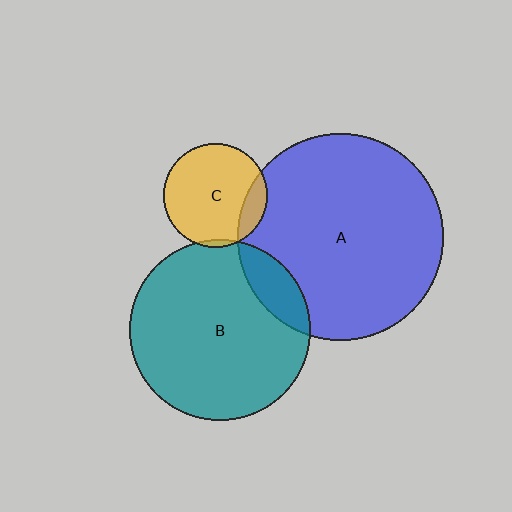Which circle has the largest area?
Circle A (blue).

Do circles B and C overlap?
Yes.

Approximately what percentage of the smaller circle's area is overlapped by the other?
Approximately 5%.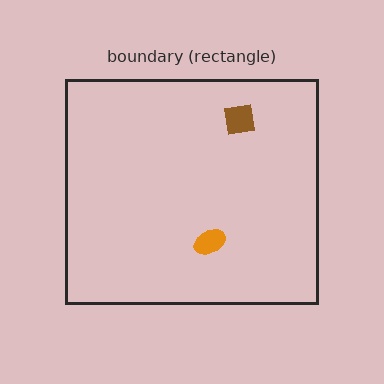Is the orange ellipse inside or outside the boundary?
Inside.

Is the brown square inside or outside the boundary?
Inside.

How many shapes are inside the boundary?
2 inside, 0 outside.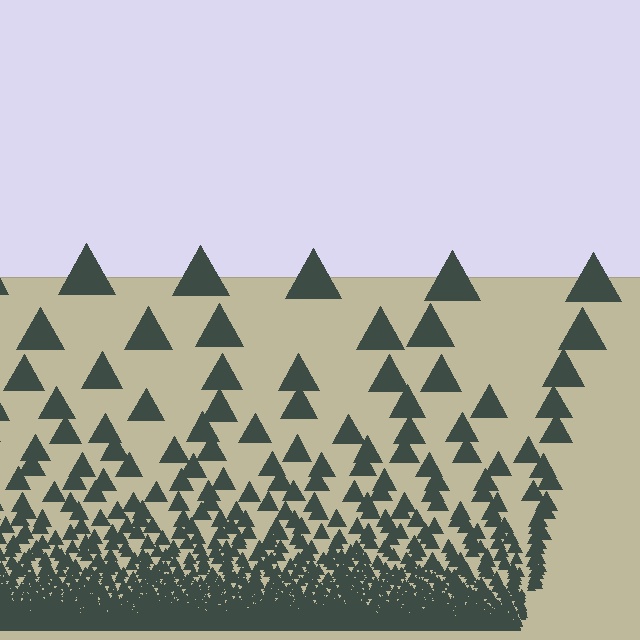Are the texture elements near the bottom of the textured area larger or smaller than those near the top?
Smaller. The gradient is inverted — elements near the bottom are smaller and denser.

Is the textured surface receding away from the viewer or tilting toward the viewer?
The surface appears to tilt toward the viewer. Texture elements get larger and sparser toward the top.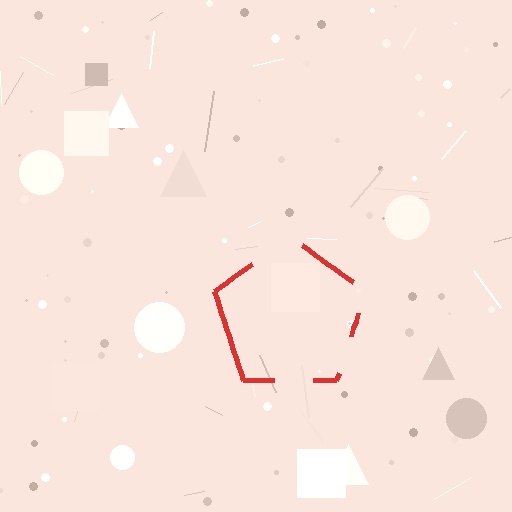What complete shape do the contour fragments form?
The contour fragments form a pentagon.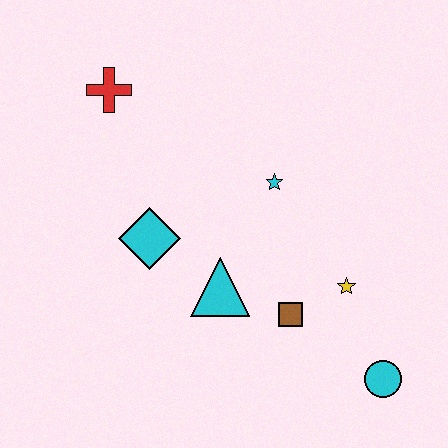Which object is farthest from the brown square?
The red cross is farthest from the brown square.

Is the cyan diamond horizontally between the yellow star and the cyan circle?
No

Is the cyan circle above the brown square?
No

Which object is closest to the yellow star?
The brown square is closest to the yellow star.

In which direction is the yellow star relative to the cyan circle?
The yellow star is above the cyan circle.